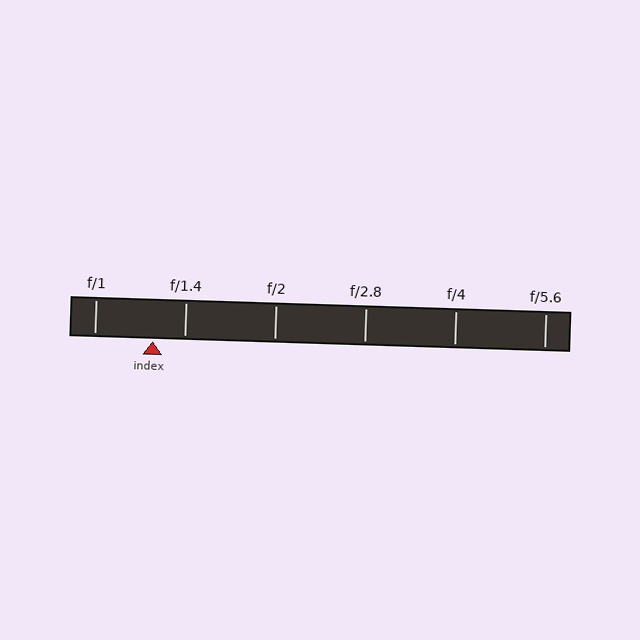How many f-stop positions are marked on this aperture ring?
There are 6 f-stop positions marked.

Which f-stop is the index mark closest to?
The index mark is closest to f/1.4.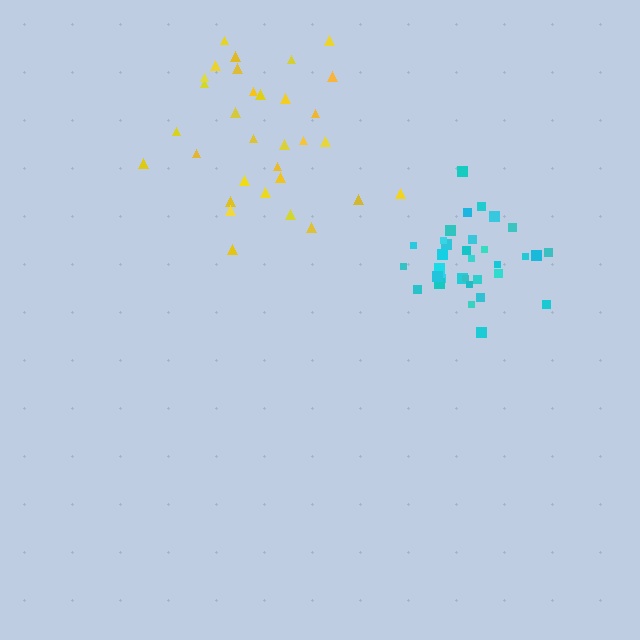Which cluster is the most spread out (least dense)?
Yellow.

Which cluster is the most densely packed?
Cyan.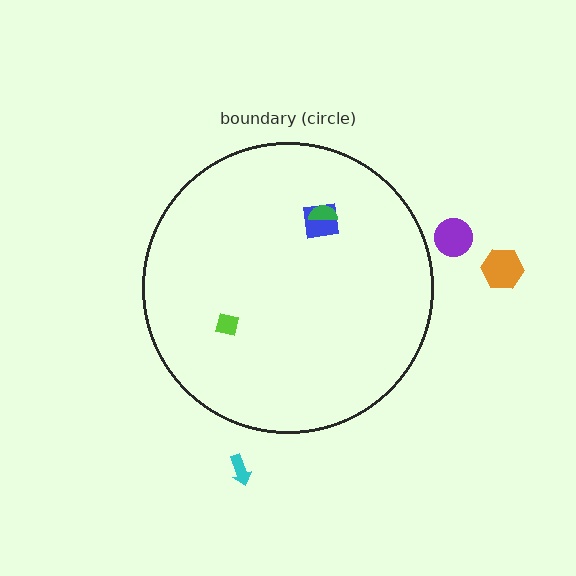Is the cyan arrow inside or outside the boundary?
Outside.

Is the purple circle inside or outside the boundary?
Outside.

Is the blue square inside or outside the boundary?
Inside.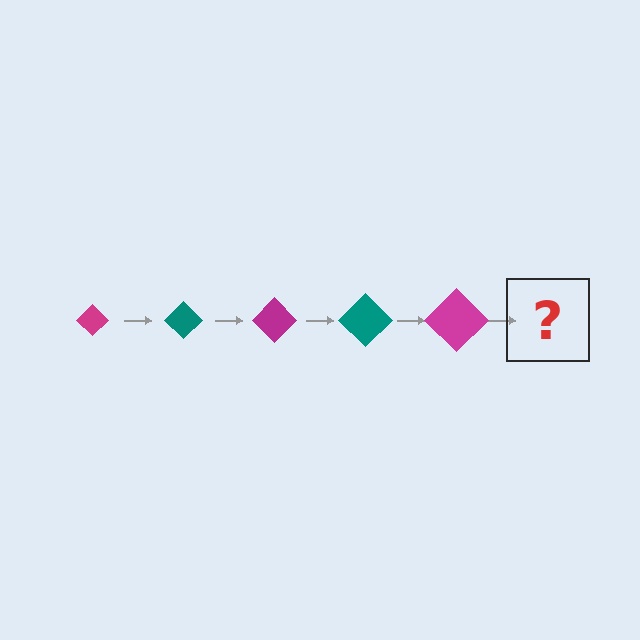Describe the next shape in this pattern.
It should be a teal diamond, larger than the previous one.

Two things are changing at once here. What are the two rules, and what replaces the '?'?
The two rules are that the diamond grows larger each step and the color cycles through magenta and teal. The '?' should be a teal diamond, larger than the previous one.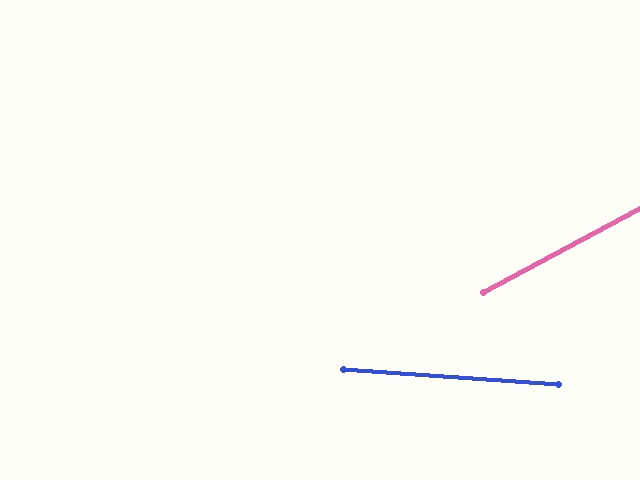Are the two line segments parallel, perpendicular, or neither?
Neither parallel nor perpendicular — they differ by about 32°.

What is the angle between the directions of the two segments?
Approximately 32 degrees.